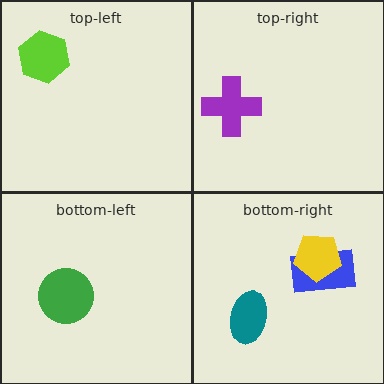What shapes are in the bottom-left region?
The green circle.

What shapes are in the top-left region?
The lime hexagon.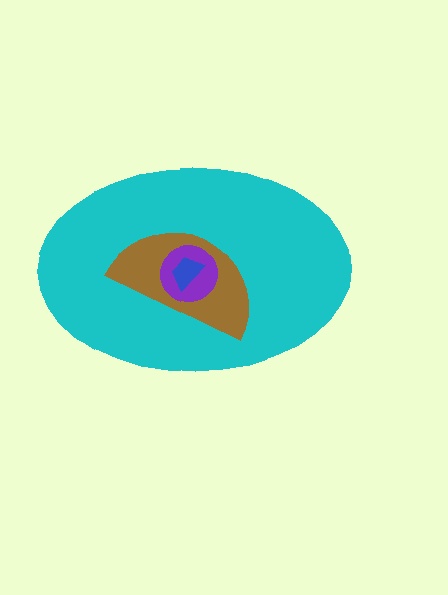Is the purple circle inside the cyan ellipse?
Yes.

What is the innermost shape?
The blue trapezoid.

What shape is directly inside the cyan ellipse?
The brown semicircle.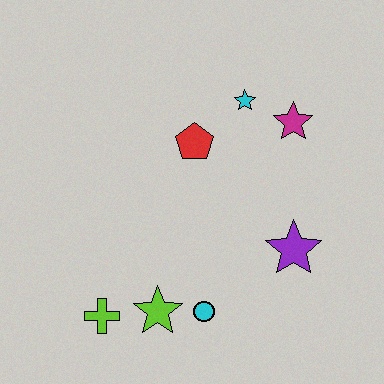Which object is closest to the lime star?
The cyan circle is closest to the lime star.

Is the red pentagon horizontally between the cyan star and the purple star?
No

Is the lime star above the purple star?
No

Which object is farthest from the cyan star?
The lime cross is farthest from the cyan star.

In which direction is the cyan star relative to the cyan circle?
The cyan star is above the cyan circle.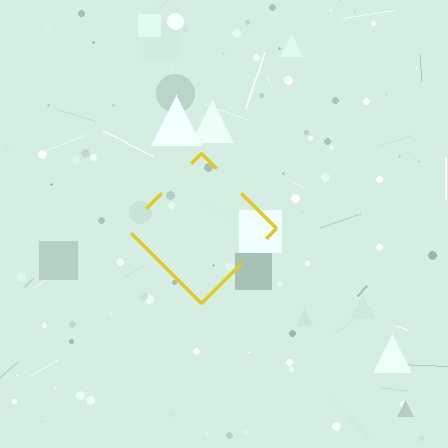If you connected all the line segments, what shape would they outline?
They would outline a diamond.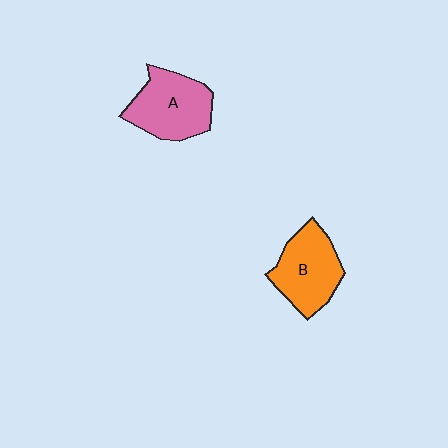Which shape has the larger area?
Shape A (pink).